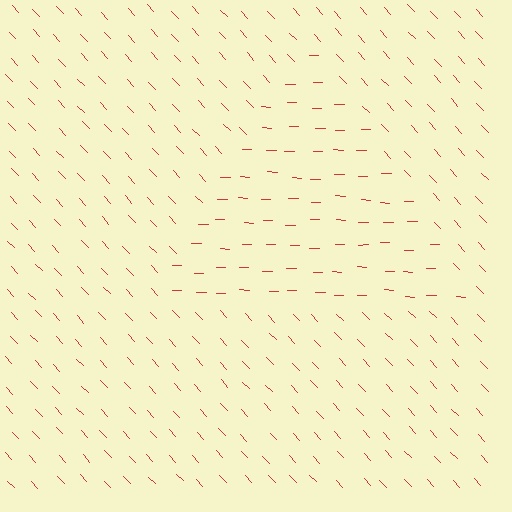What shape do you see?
I see a triangle.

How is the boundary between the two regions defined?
The boundary is defined purely by a change in line orientation (approximately 45 degrees difference). All lines are the same color and thickness.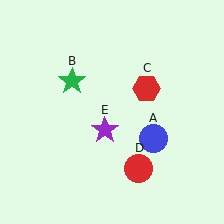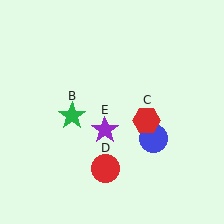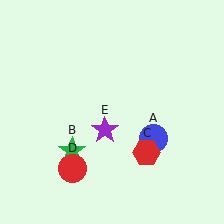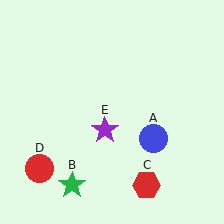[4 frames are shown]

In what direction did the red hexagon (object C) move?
The red hexagon (object C) moved down.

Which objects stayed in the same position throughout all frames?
Blue circle (object A) and purple star (object E) remained stationary.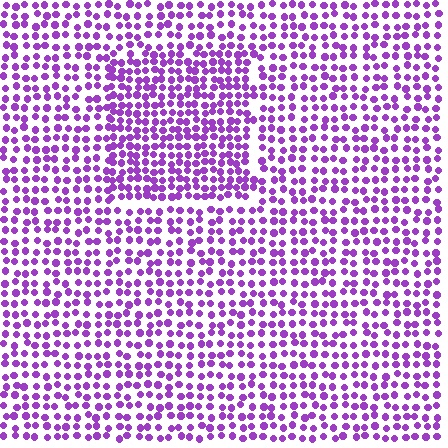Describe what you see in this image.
The image contains small purple elements arranged at two different densities. A rectangle-shaped region is visible where the elements are more densely packed than the surrounding area.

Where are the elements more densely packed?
The elements are more densely packed inside the rectangle boundary.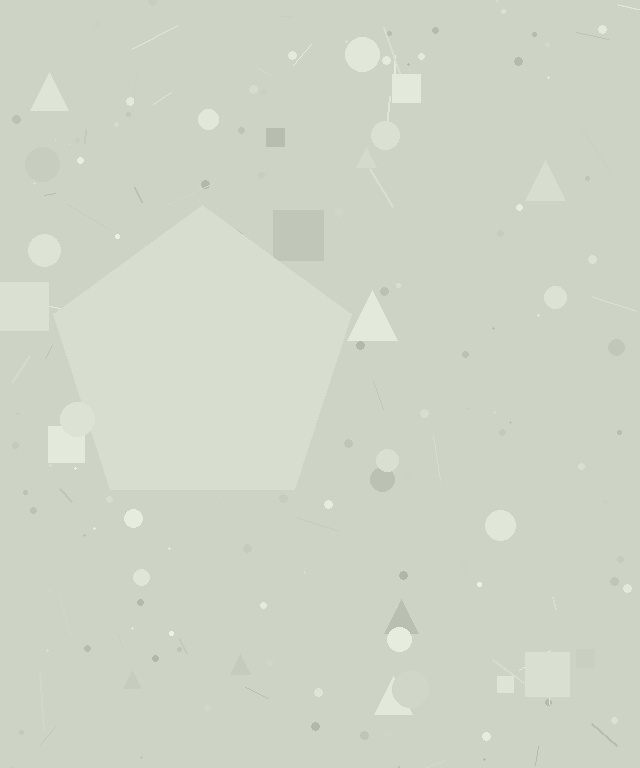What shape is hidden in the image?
A pentagon is hidden in the image.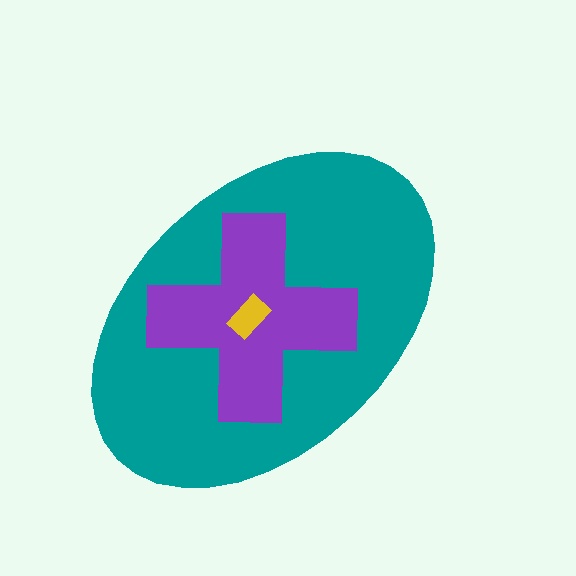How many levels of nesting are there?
3.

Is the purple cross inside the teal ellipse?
Yes.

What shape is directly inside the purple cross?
The yellow rectangle.